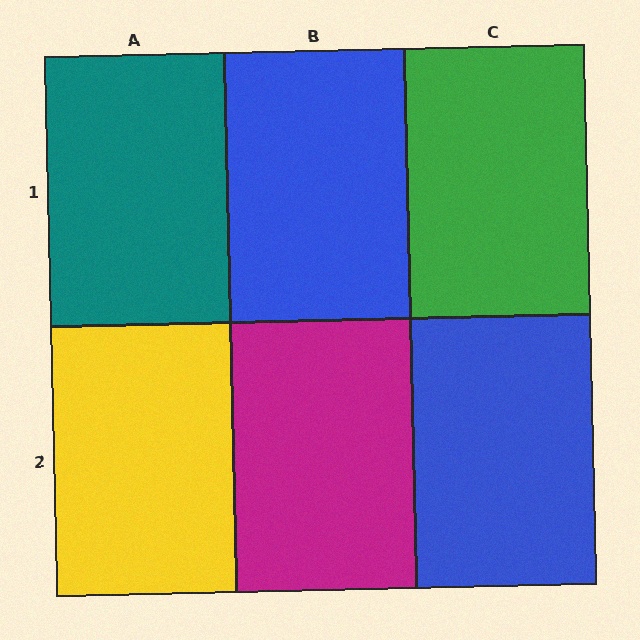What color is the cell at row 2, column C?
Blue.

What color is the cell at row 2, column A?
Yellow.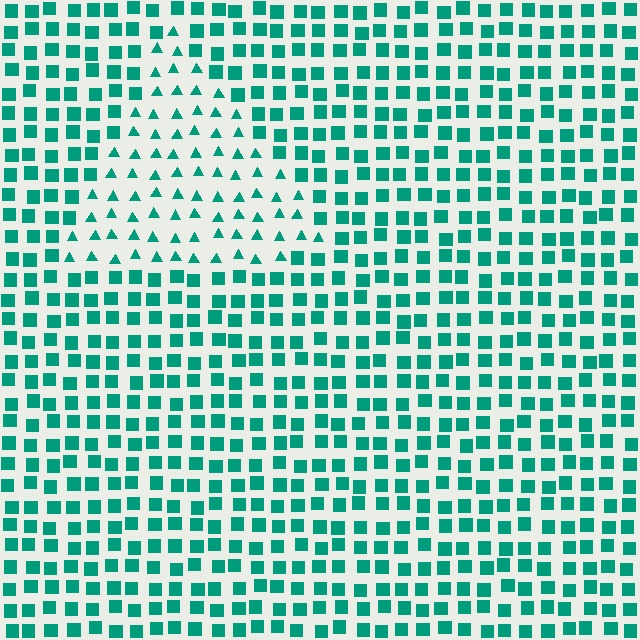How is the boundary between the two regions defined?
The boundary is defined by a change in element shape: triangles inside vs. squares outside. All elements share the same color and spacing.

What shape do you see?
I see a triangle.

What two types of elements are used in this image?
The image uses triangles inside the triangle region and squares outside it.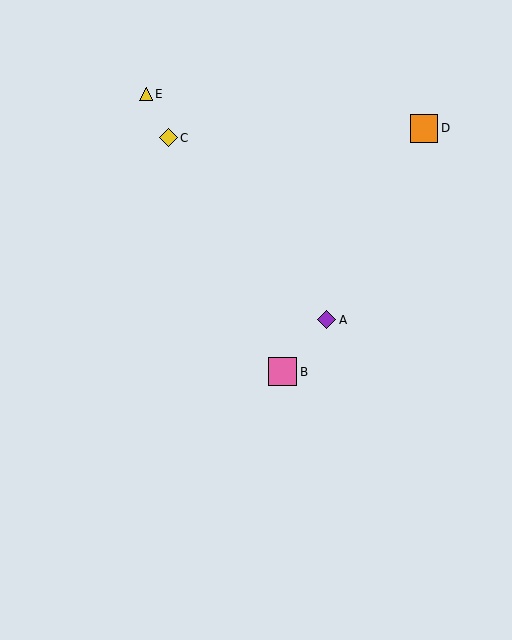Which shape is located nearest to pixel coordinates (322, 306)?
The purple diamond (labeled A) at (326, 320) is nearest to that location.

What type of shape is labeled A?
Shape A is a purple diamond.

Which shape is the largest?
The pink square (labeled B) is the largest.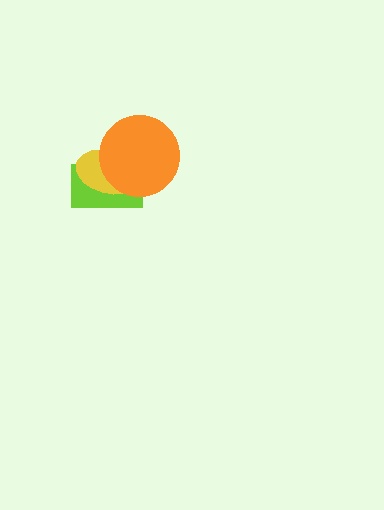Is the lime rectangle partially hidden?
Yes, it is partially covered by another shape.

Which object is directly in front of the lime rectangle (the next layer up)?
The yellow ellipse is directly in front of the lime rectangle.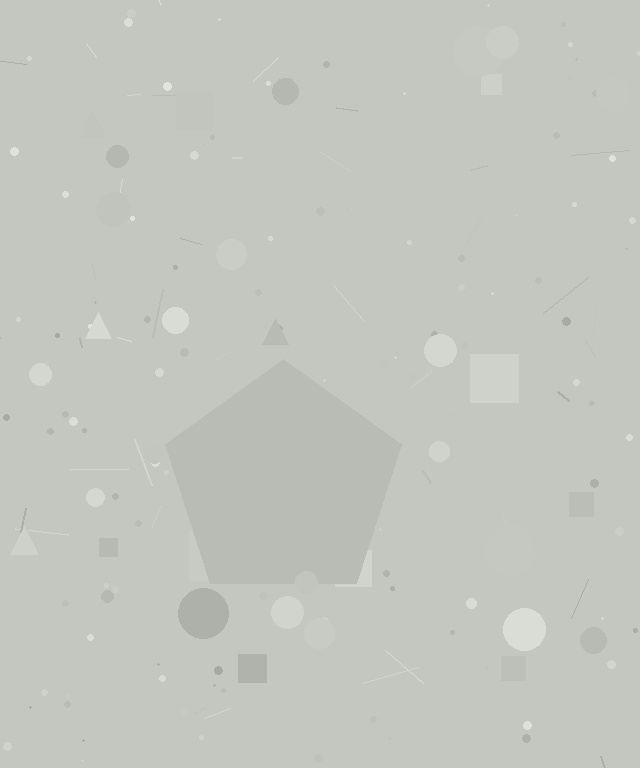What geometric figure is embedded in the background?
A pentagon is embedded in the background.